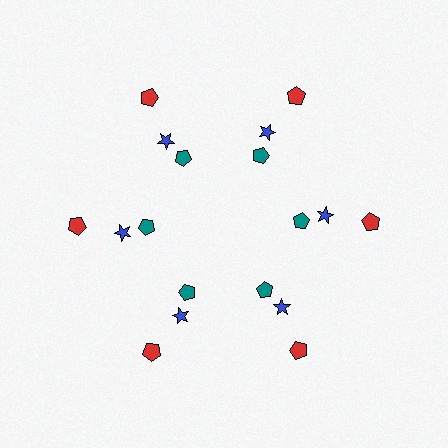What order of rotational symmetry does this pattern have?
This pattern has 6-fold rotational symmetry.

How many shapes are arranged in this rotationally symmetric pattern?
There are 18 shapes, arranged in 6 groups of 3.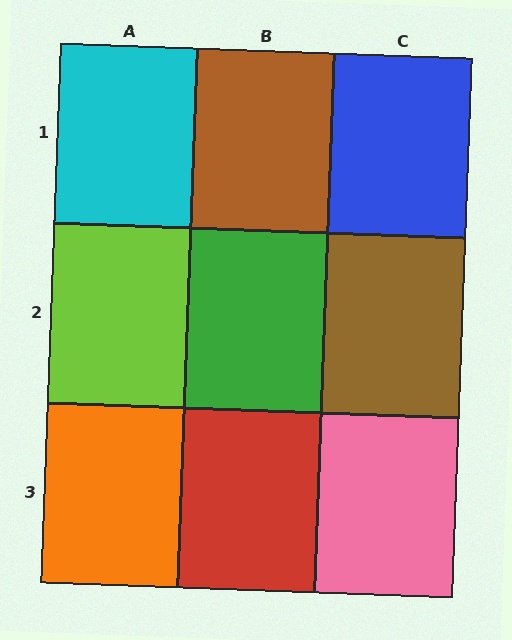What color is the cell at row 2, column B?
Green.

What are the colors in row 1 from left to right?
Cyan, brown, blue.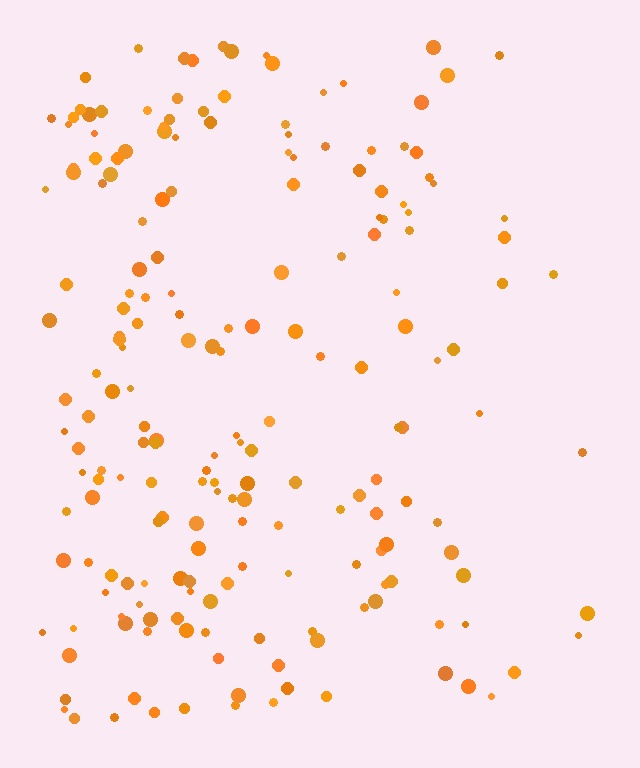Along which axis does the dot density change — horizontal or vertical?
Horizontal.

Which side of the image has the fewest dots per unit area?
The right.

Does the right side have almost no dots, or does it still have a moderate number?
Still a moderate number, just noticeably fewer than the left.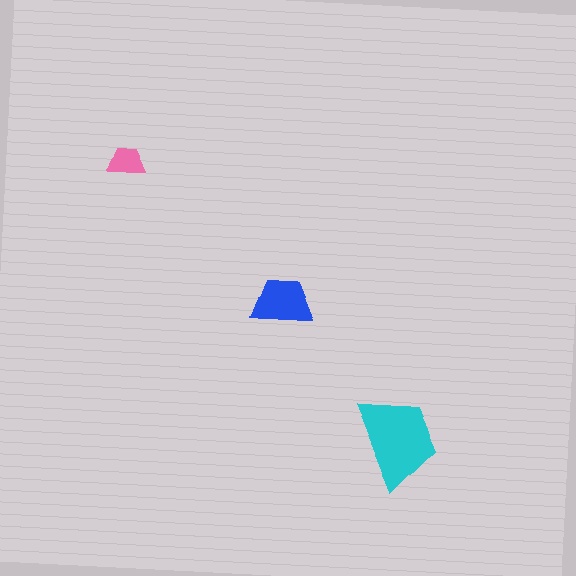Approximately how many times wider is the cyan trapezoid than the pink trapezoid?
About 2.5 times wider.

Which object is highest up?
The pink trapezoid is topmost.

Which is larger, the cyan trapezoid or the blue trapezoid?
The cyan one.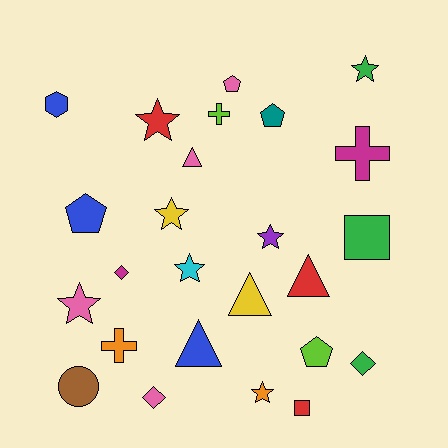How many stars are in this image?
There are 7 stars.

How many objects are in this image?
There are 25 objects.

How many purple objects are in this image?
There is 1 purple object.